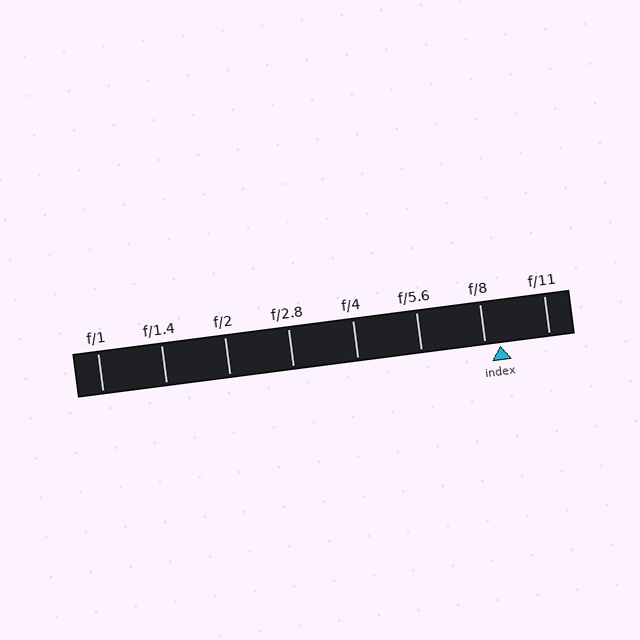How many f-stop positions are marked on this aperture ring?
There are 8 f-stop positions marked.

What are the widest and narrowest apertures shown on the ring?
The widest aperture shown is f/1 and the narrowest is f/11.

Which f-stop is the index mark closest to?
The index mark is closest to f/8.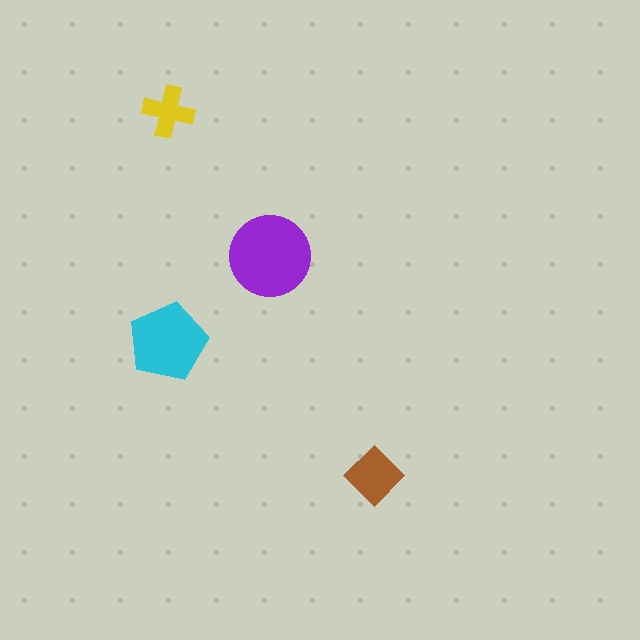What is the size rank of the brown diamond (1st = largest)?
3rd.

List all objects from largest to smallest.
The purple circle, the cyan pentagon, the brown diamond, the yellow cross.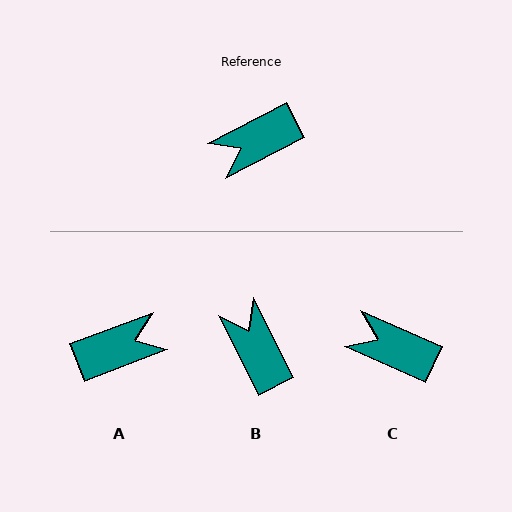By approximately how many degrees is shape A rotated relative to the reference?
Approximately 173 degrees counter-clockwise.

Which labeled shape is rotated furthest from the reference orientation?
A, about 173 degrees away.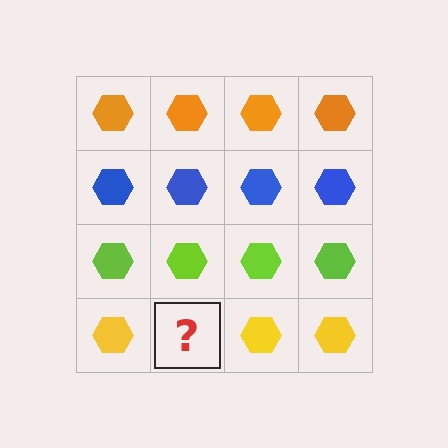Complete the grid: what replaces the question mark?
The question mark should be replaced with a yellow hexagon.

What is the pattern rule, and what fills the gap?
The rule is that each row has a consistent color. The gap should be filled with a yellow hexagon.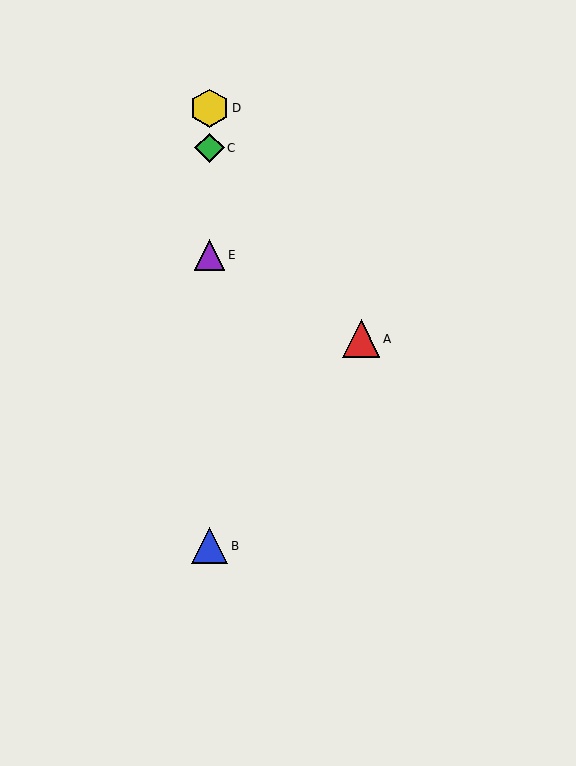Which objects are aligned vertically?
Objects B, C, D, E are aligned vertically.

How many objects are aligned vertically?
4 objects (B, C, D, E) are aligned vertically.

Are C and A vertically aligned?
No, C is at x≈210 and A is at x≈361.